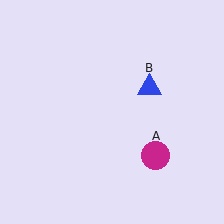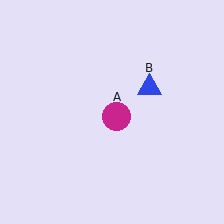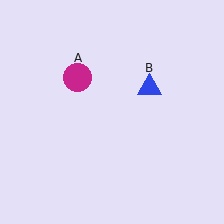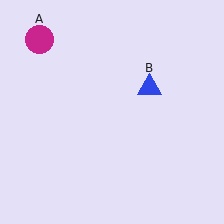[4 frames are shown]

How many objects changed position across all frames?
1 object changed position: magenta circle (object A).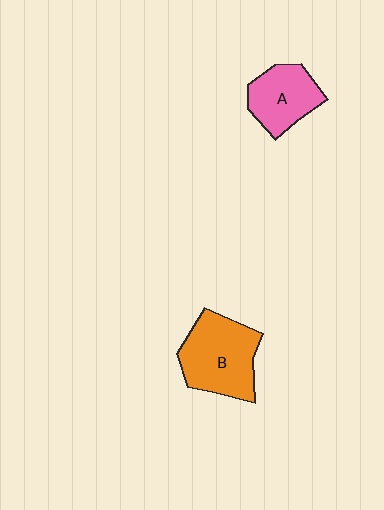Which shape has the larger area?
Shape B (orange).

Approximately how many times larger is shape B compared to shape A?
Approximately 1.4 times.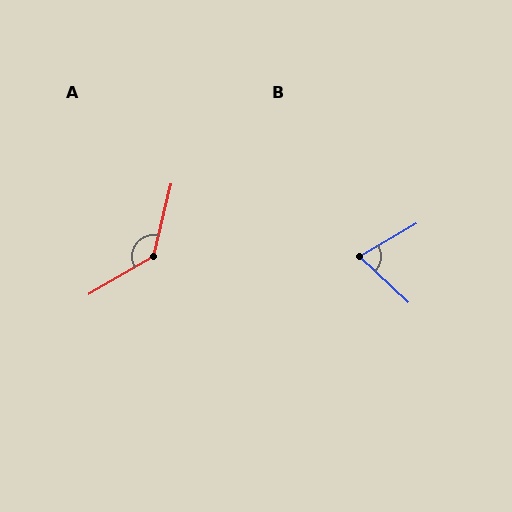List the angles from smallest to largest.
B (73°), A (133°).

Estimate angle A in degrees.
Approximately 133 degrees.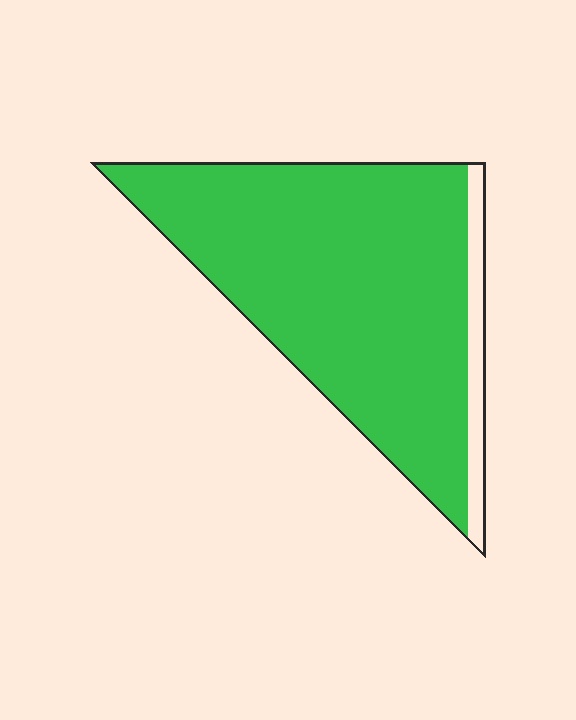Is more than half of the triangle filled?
Yes.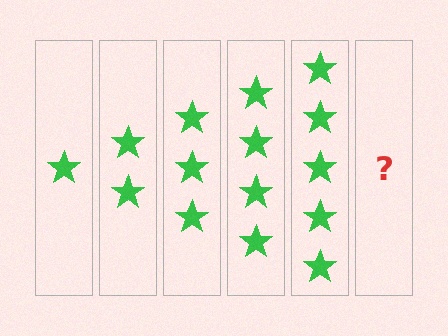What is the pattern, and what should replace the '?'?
The pattern is that each step adds one more star. The '?' should be 6 stars.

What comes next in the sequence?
The next element should be 6 stars.